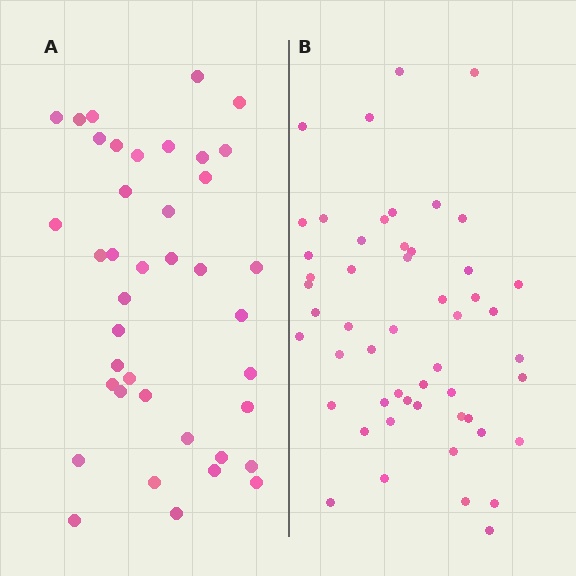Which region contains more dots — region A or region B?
Region B (the right region) has more dots.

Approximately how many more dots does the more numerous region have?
Region B has roughly 12 or so more dots than region A.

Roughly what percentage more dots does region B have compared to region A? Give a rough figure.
About 30% more.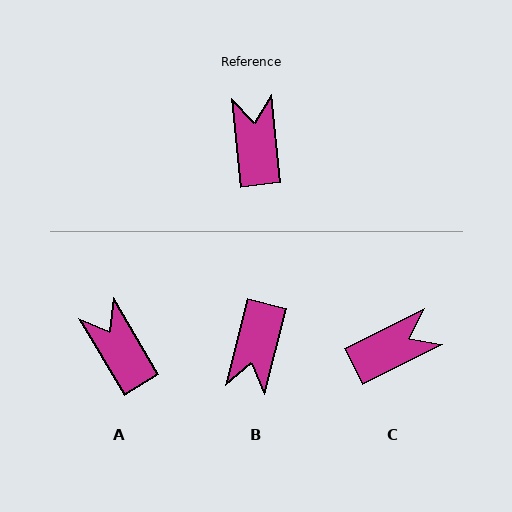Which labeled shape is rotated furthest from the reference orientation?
B, about 159 degrees away.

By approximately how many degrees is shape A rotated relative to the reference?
Approximately 24 degrees counter-clockwise.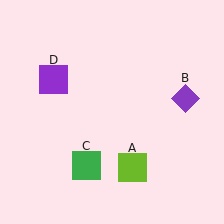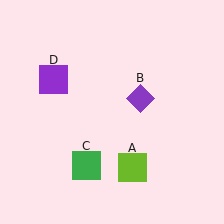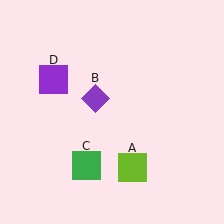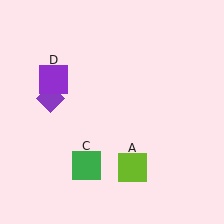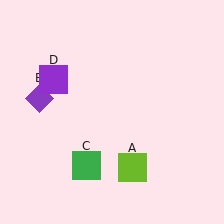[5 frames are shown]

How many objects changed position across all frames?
1 object changed position: purple diamond (object B).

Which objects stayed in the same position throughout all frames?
Lime square (object A) and green square (object C) and purple square (object D) remained stationary.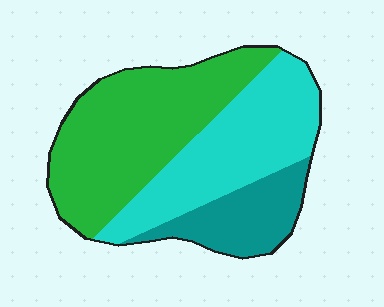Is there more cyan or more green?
Green.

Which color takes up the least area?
Teal, at roughly 20%.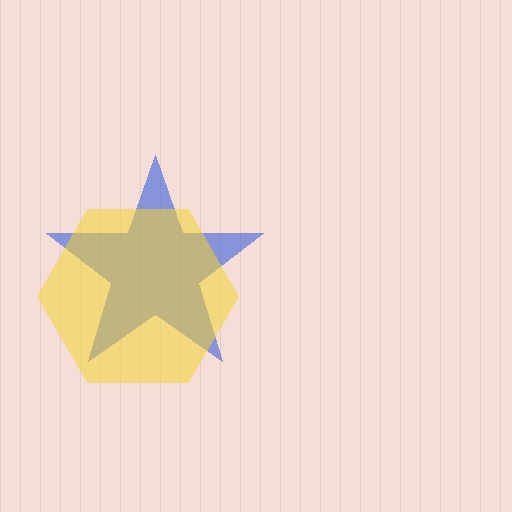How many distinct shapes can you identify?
There are 2 distinct shapes: a blue star, a yellow hexagon.